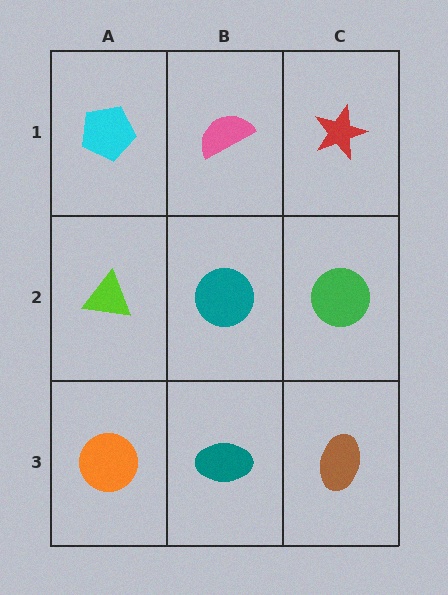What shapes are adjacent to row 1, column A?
A lime triangle (row 2, column A), a pink semicircle (row 1, column B).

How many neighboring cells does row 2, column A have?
3.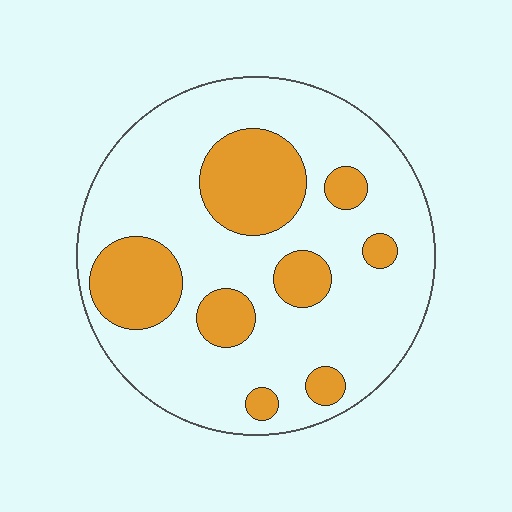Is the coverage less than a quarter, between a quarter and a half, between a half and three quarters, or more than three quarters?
Between a quarter and a half.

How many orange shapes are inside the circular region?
8.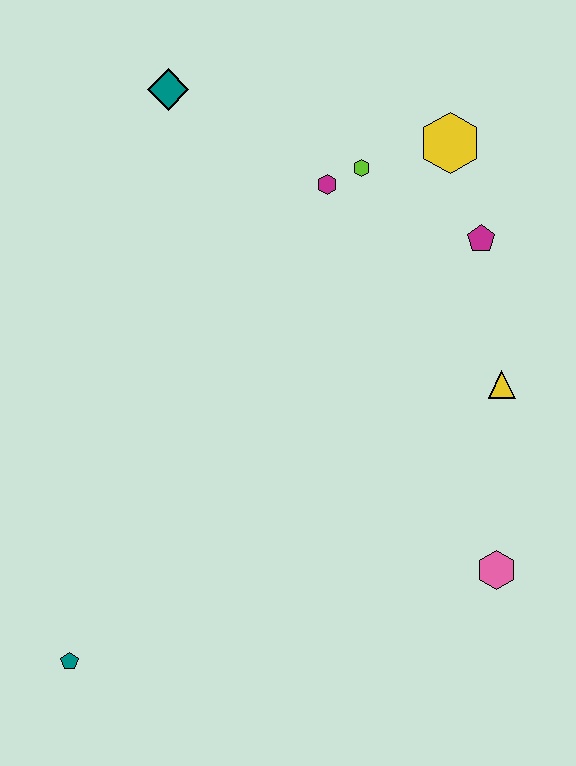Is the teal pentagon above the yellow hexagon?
No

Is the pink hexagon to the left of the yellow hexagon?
No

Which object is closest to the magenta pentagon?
The yellow hexagon is closest to the magenta pentagon.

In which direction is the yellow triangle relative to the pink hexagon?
The yellow triangle is above the pink hexagon.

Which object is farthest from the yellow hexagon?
The teal pentagon is farthest from the yellow hexagon.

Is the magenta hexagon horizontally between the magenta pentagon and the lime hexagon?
No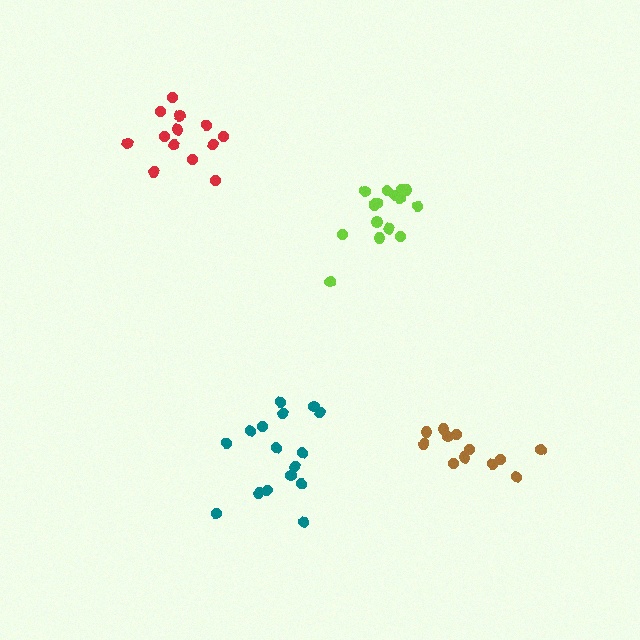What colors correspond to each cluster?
The clusters are colored: teal, lime, brown, red.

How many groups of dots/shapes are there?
There are 4 groups.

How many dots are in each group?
Group 1: 16 dots, Group 2: 16 dots, Group 3: 12 dots, Group 4: 13 dots (57 total).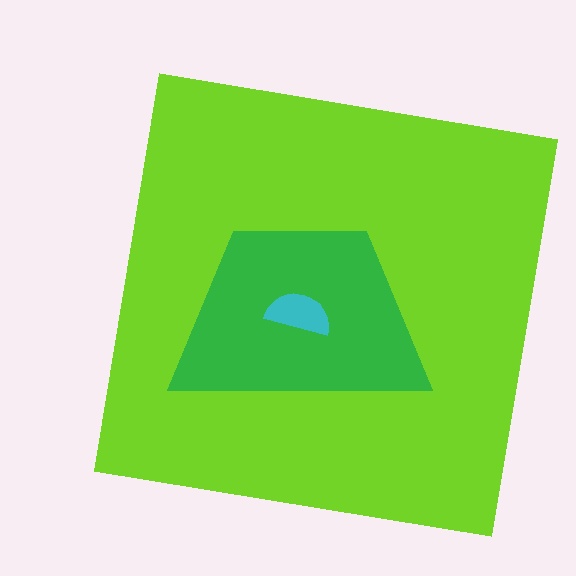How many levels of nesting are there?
3.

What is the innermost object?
The cyan semicircle.